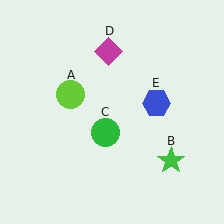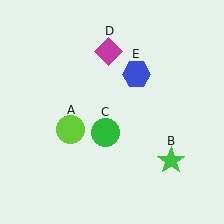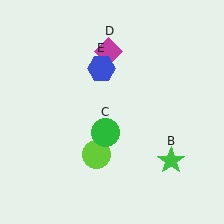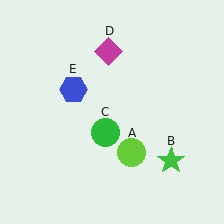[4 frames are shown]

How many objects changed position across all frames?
2 objects changed position: lime circle (object A), blue hexagon (object E).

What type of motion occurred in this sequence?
The lime circle (object A), blue hexagon (object E) rotated counterclockwise around the center of the scene.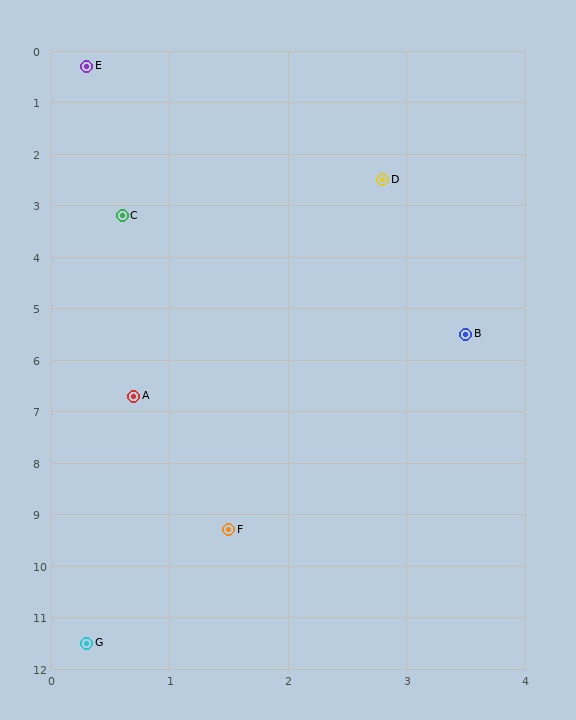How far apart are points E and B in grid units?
Points E and B are about 6.1 grid units apart.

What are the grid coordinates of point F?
Point F is at approximately (1.5, 9.3).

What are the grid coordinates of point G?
Point G is at approximately (0.3, 11.5).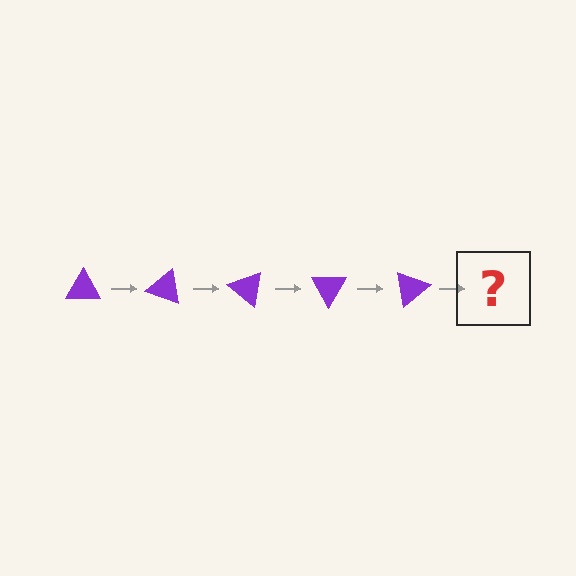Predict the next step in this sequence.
The next step is a purple triangle rotated 100 degrees.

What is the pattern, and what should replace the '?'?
The pattern is that the triangle rotates 20 degrees each step. The '?' should be a purple triangle rotated 100 degrees.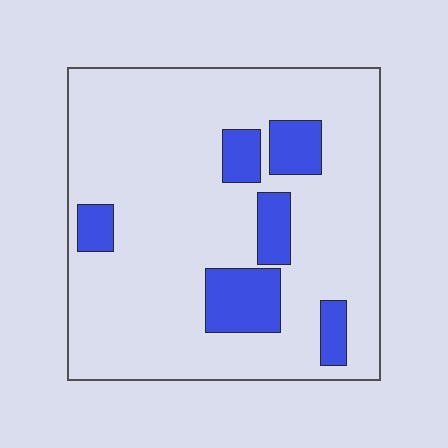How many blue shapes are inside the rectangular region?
6.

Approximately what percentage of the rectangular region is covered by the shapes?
Approximately 15%.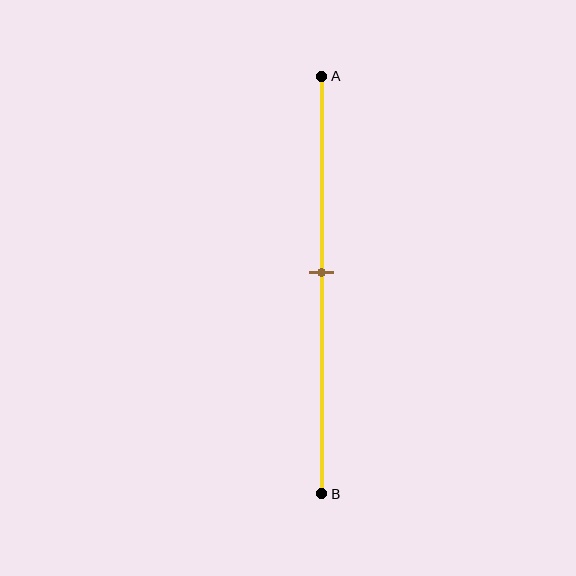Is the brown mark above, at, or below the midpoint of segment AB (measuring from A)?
The brown mark is above the midpoint of segment AB.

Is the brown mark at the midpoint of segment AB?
No, the mark is at about 45% from A, not at the 50% midpoint.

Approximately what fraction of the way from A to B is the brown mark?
The brown mark is approximately 45% of the way from A to B.